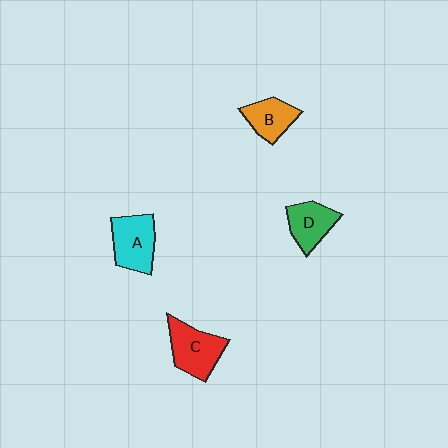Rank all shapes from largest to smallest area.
From largest to smallest: C (red), A (cyan), D (green), B (orange).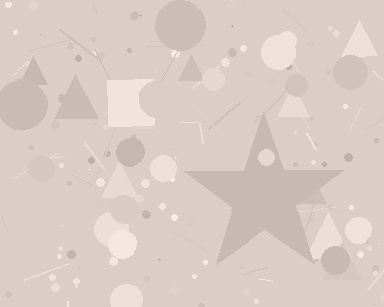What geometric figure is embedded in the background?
A star is embedded in the background.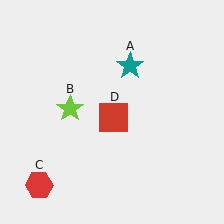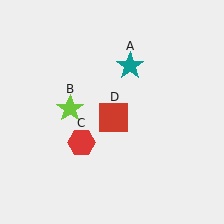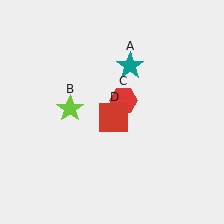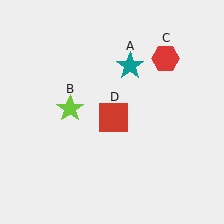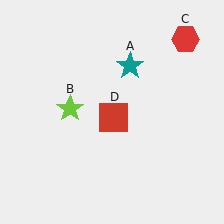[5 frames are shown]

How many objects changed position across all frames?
1 object changed position: red hexagon (object C).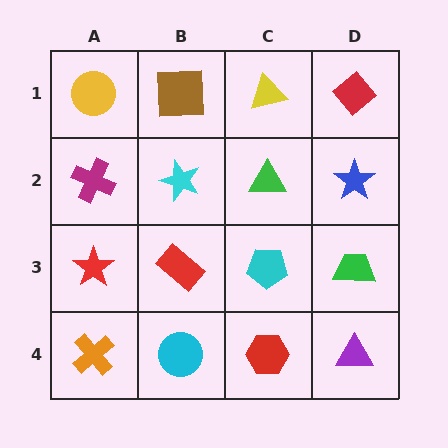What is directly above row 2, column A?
A yellow circle.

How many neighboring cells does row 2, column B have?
4.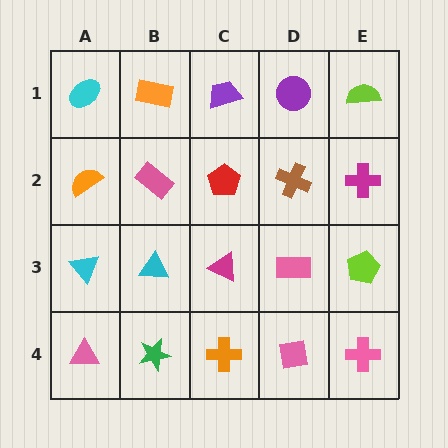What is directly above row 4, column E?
A lime pentagon.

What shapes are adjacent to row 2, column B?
An orange rectangle (row 1, column B), a cyan triangle (row 3, column B), an orange semicircle (row 2, column A), a red pentagon (row 2, column C).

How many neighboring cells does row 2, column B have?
4.